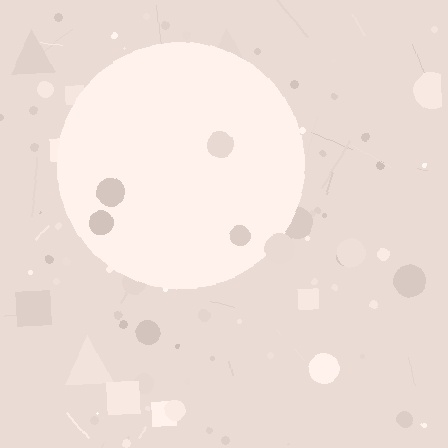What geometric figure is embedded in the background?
A circle is embedded in the background.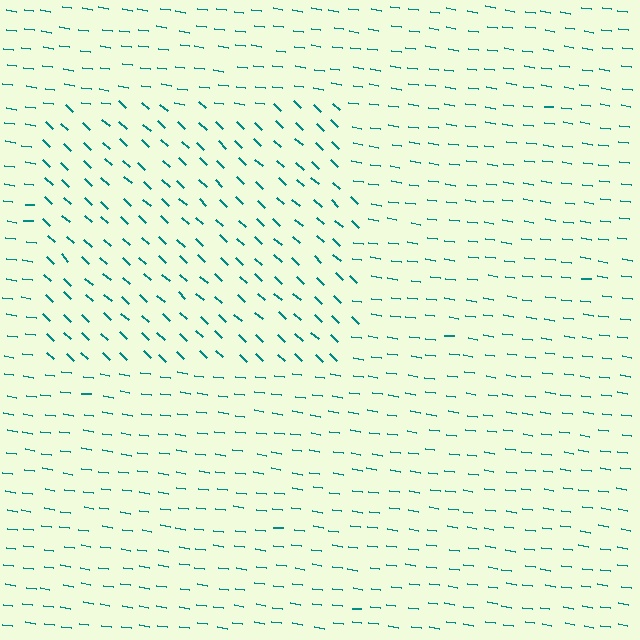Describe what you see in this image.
The image is filled with small teal line segments. A rectangle region in the image has lines oriented differently from the surrounding lines, creating a visible texture boundary.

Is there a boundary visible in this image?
Yes, there is a texture boundary formed by a change in line orientation.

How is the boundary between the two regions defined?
The boundary is defined purely by a change in line orientation (approximately 35 degrees difference). All lines are the same color and thickness.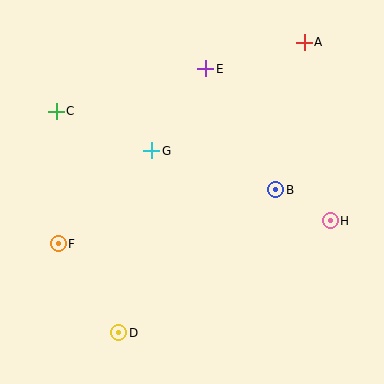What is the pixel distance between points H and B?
The distance between H and B is 63 pixels.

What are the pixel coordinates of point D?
Point D is at (119, 333).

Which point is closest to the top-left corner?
Point C is closest to the top-left corner.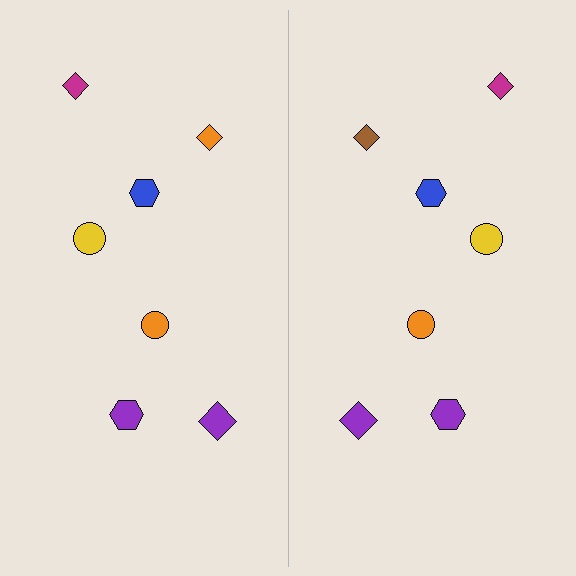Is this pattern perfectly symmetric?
No, the pattern is not perfectly symmetric. The brown diamond on the right side breaks the symmetry — its mirror counterpart is orange.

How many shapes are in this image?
There are 14 shapes in this image.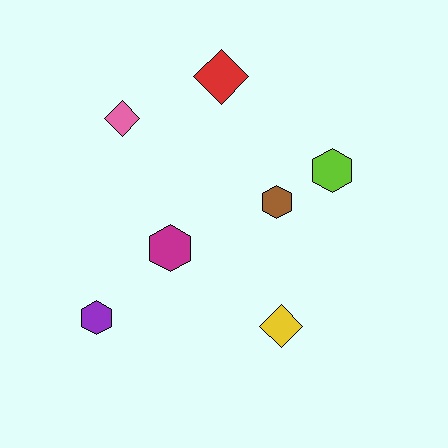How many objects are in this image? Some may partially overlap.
There are 7 objects.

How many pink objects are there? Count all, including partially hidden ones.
There is 1 pink object.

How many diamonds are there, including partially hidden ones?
There are 3 diamonds.